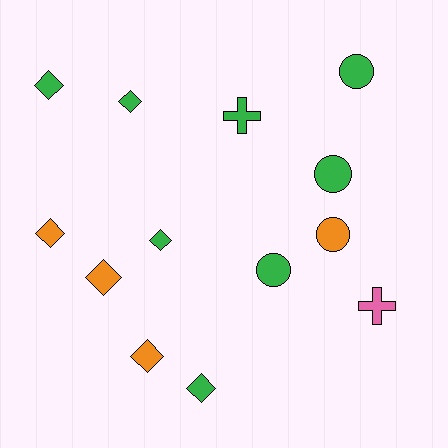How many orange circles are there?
There is 1 orange circle.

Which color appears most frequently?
Green, with 8 objects.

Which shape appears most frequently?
Diamond, with 7 objects.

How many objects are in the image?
There are 13 objects.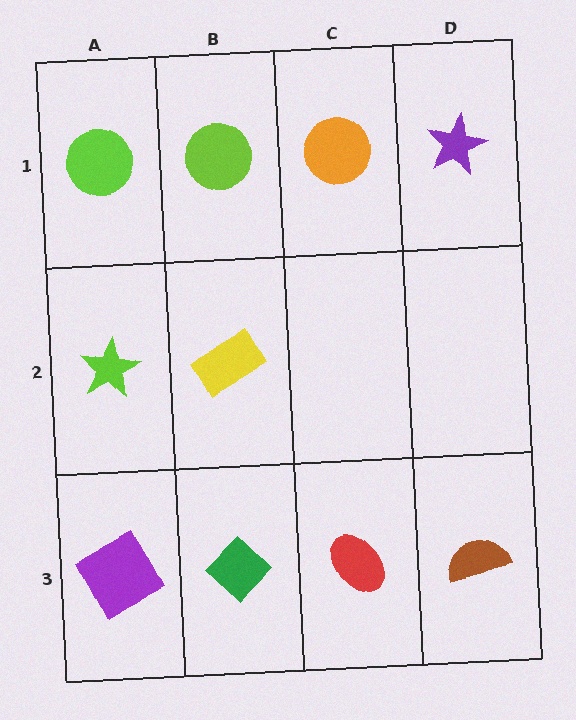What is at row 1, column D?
A purple star.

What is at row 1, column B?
A lime circle.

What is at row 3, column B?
A green diamond.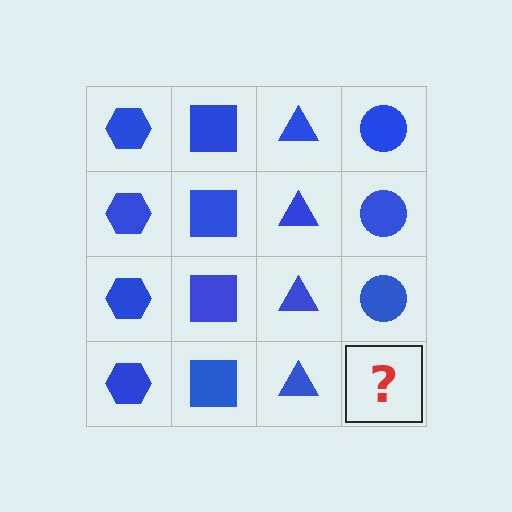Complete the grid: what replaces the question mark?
The question mark should be replaced with a blue circle.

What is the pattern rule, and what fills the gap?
The rule is that each column has a consistent shape. The gap should be filled with a blue circle.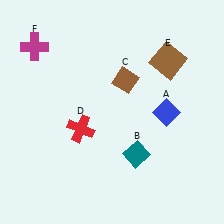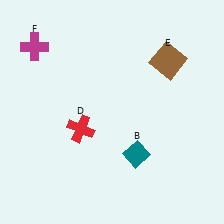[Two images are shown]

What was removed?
The brown diamond (C), the blue diamond (A) were removed in Image 2.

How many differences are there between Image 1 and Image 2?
There are 2 differences between the two images.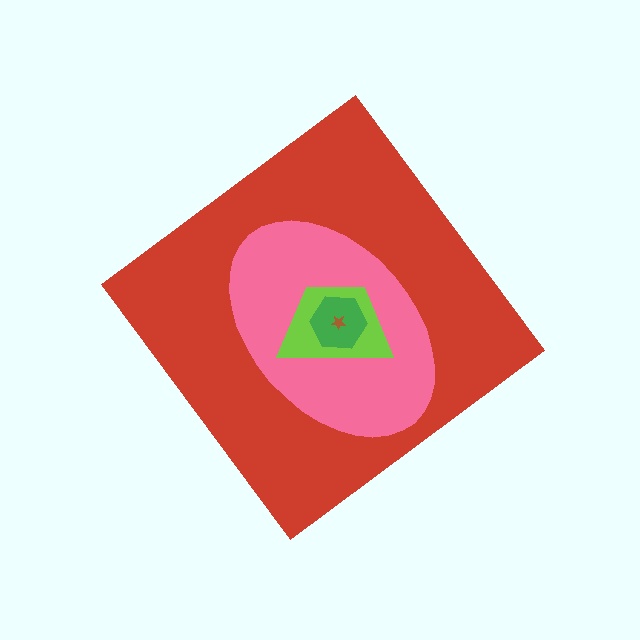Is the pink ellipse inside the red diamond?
Yes.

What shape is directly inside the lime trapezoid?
The green hexagon.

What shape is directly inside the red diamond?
The pink ellipse.